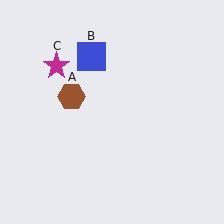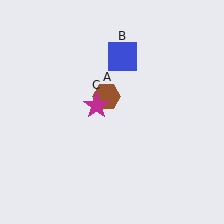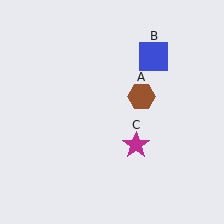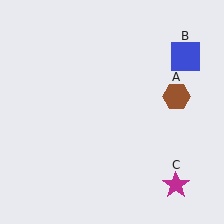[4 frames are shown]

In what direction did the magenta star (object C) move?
The magenta star (object C) moved down and to the right.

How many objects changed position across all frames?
3 objects changed position: brown hexagon (object A), blue square (object B), magenta star (object C).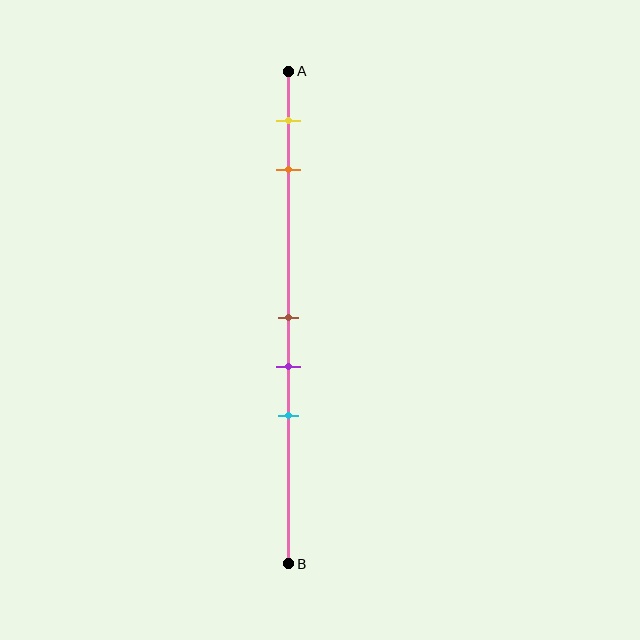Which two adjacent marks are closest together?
The brown and purple marks are the closest adjacent pair.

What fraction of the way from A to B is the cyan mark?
The cyan mark is approximately 70% (0.7) of the way from A to B.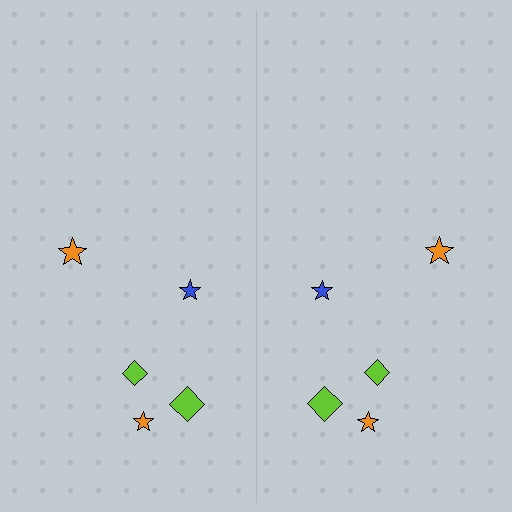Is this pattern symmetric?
Yes, this pattern has bilateral (reflection) symmetry.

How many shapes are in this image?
There are 10 shapes in this image.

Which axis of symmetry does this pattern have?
The pattern has a vertical axis of symmetry running through the center of the image.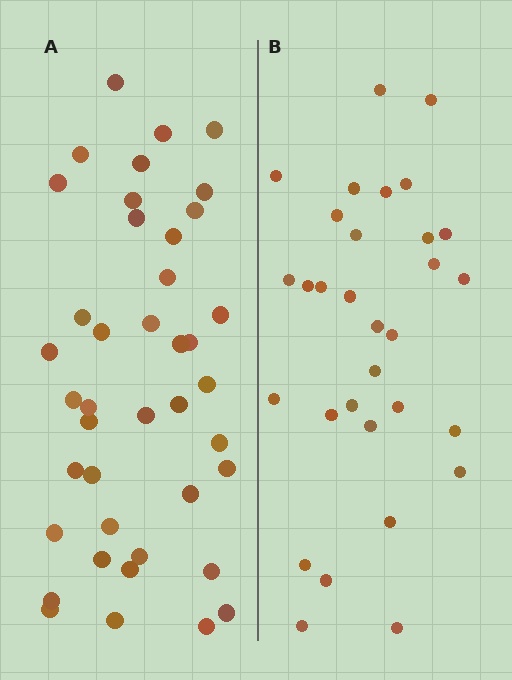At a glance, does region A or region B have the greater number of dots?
Region A (the left region) has more dots.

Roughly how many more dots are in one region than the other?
Region A has roughly 10 or so more dots than region B.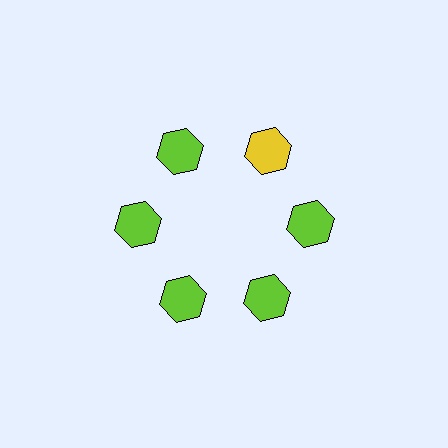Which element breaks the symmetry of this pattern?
The yellow hexagon at roughly the 1 o'clock position breaks the symmetry. All other shapes are lime hexagons.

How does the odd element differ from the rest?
It has a different color: yellow instead of lime.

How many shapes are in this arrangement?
There are 6 shapes arranged in a ring pattern.